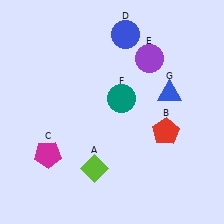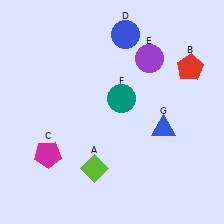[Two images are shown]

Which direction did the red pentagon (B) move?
The red pentagon (B) moved up.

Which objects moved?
The objects that moved are: the red pentagon (B), the blue triangle (G).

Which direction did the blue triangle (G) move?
The blue triangle (G) moved down.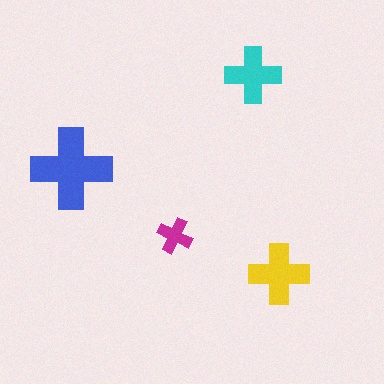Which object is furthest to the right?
The yellow cross is rightmost.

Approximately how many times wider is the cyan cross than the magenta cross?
About 1.5 times wider.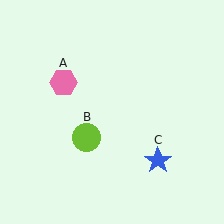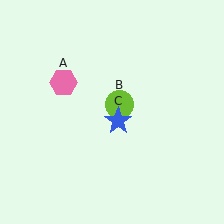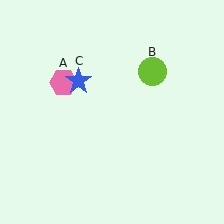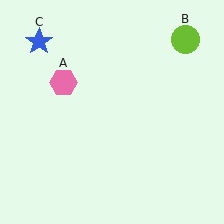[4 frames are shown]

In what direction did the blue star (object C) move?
The blue star (object C) moved up and to the left.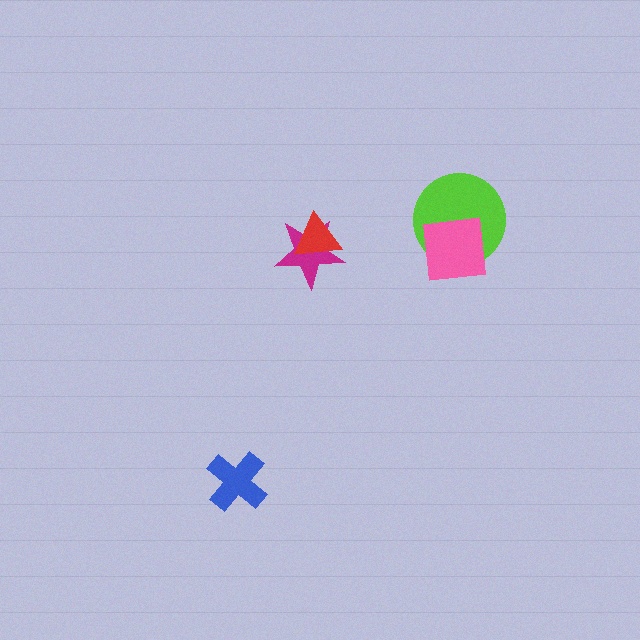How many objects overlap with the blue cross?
0 objects overlap with the blue cross.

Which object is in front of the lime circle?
The pink square is in front of the lime circle.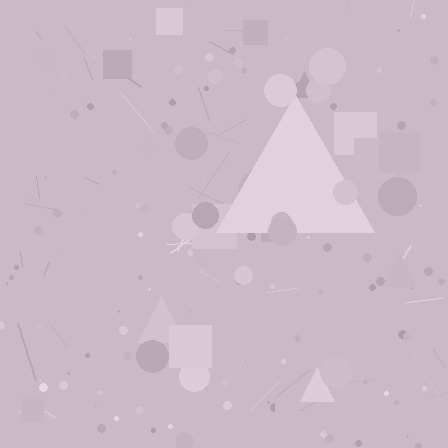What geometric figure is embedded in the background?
A triangle is embedded in the background.